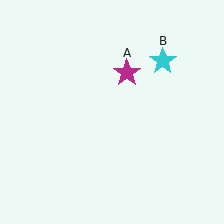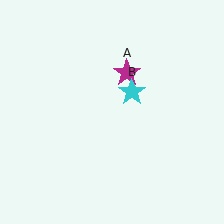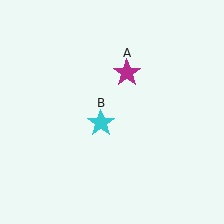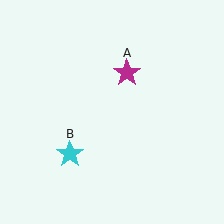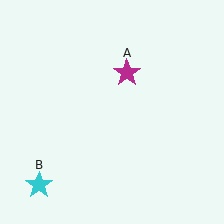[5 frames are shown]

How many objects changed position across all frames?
1 object changed position: cyan star (object B).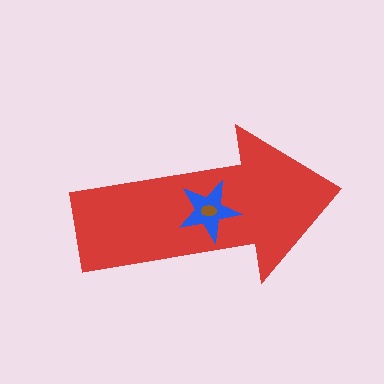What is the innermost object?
The brown ellipse.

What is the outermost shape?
The red arrow.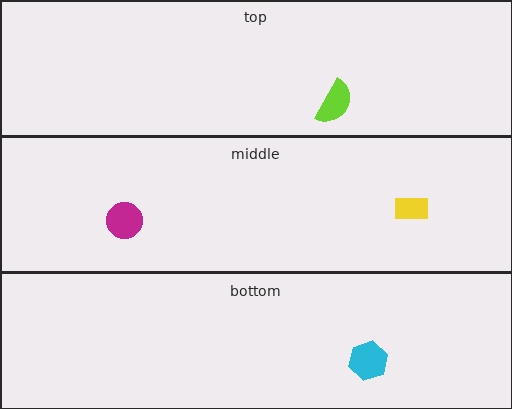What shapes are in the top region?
The lime semicircle.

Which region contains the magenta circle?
The middle region.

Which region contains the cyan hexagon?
The bottom region.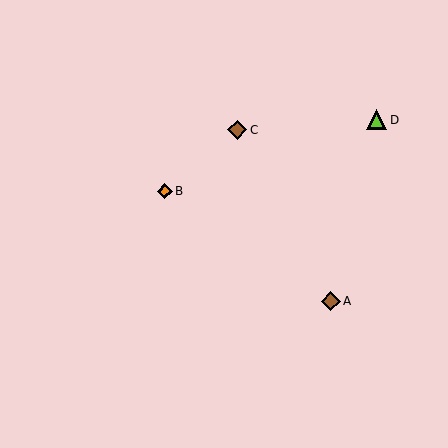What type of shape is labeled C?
Shape C is a brown diamond.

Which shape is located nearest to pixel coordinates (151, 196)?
The orange diamond (labeled B) at (165, 191) is nearest to that location.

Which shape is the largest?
The lime triangle (labeled D) is the largest.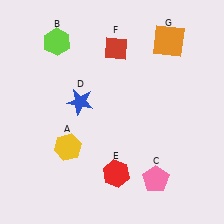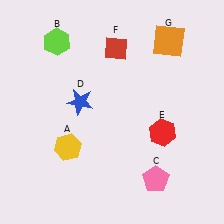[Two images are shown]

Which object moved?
The red hexagon (E) moved right.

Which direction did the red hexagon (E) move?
The red hexagon (E) moved right.